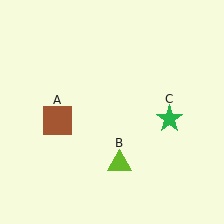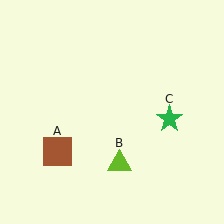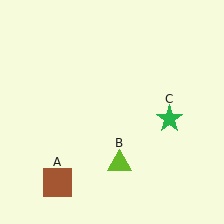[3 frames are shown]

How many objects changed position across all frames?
1 object changed position: brown square (object A).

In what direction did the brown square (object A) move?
The brown square (object A) moved down.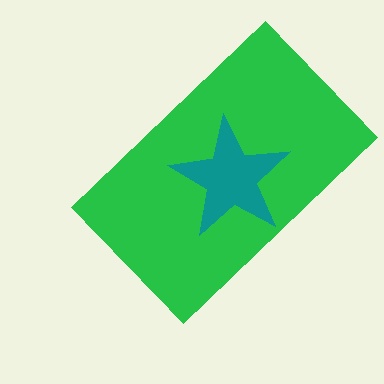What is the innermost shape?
The teal star.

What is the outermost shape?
The green rectangle.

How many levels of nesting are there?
2.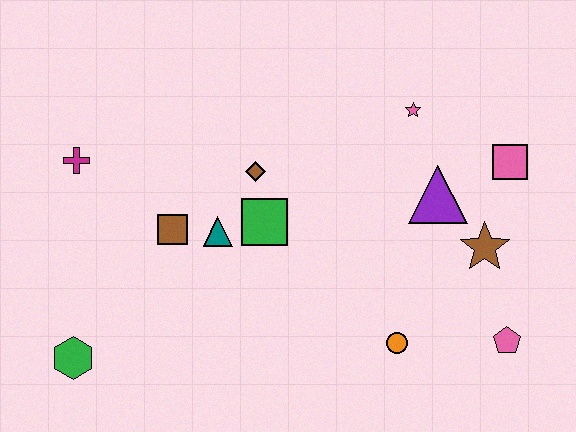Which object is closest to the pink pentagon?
The brown star is closest to the pink pentagon.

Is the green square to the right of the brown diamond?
Yes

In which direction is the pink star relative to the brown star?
The pink star is above the brown star.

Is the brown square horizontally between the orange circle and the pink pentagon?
No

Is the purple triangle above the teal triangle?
Yes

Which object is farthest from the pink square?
The green hexagon is farthest from the pink square.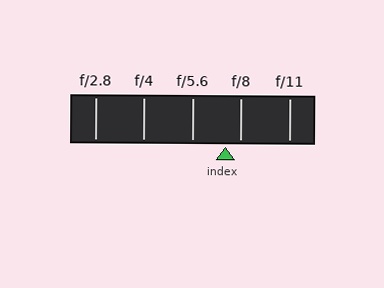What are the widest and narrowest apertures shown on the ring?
The widest aperture shown is f/2.8 and the narrowest is f/11.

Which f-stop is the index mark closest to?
The index mark is closest to f/8.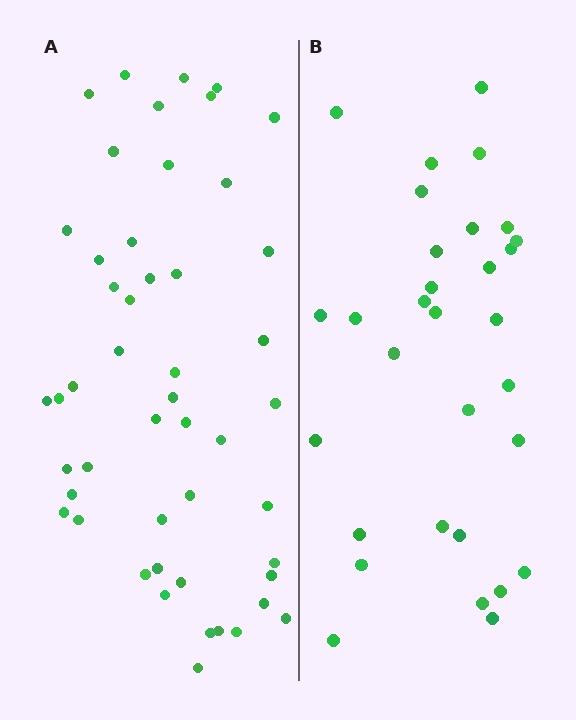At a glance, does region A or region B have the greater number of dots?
Region A (the left region) has more dots.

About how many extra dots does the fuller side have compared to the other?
Region A has approximately 20 more dots than region B.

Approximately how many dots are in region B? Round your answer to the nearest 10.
About 30 dots. (The exact count is 31, which rounds to 30.)